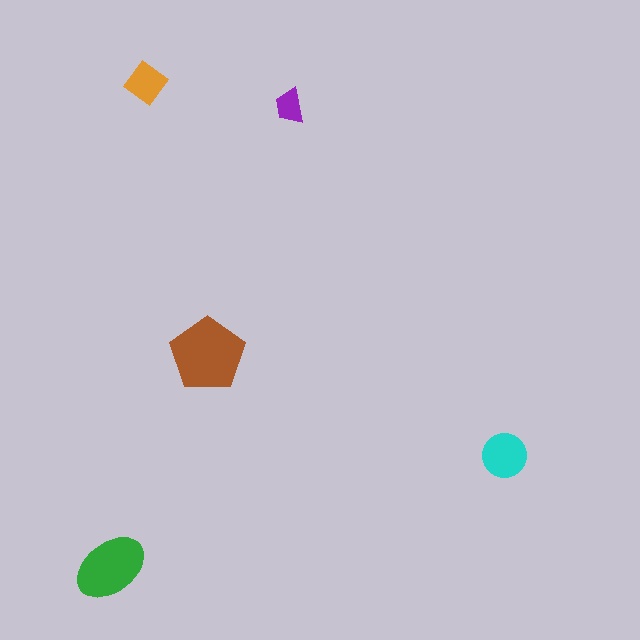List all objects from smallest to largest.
The purple trapezoid, the orange diamond, the cyan circle, the green ellipse, the brown pentagon.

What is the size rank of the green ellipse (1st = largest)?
2nd.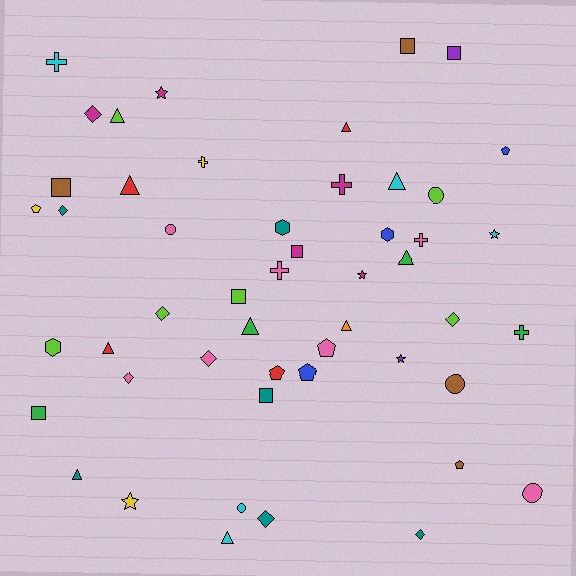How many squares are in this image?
There are 7 squares.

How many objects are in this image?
There are 50 objects.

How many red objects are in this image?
There are 4 red objects.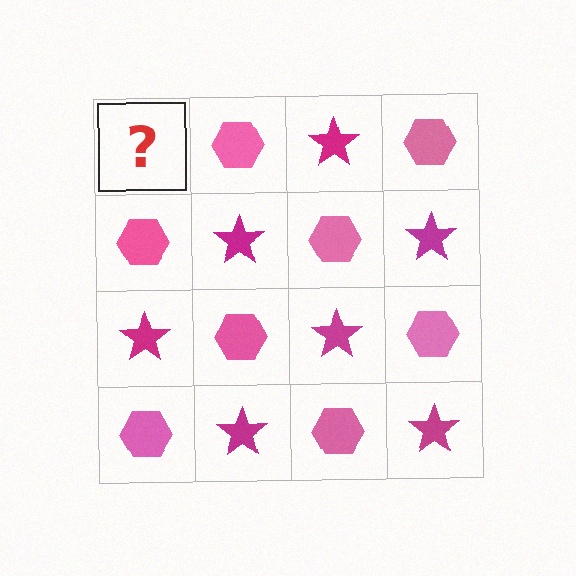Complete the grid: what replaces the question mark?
The question mark should be replaced with a magenta star.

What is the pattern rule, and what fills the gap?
The rule is that it alternates magenta star and pink hexagon in a checkerboard pattern. The gap should be filled with a magenta star.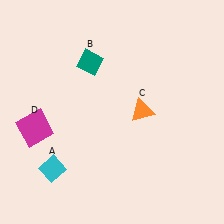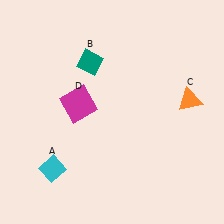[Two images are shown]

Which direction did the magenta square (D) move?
The magenta square (D) moved right.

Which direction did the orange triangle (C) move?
The orange triangle (C) moved right.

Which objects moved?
The objects that moved are: the orange triangle (C), the magenta square (D).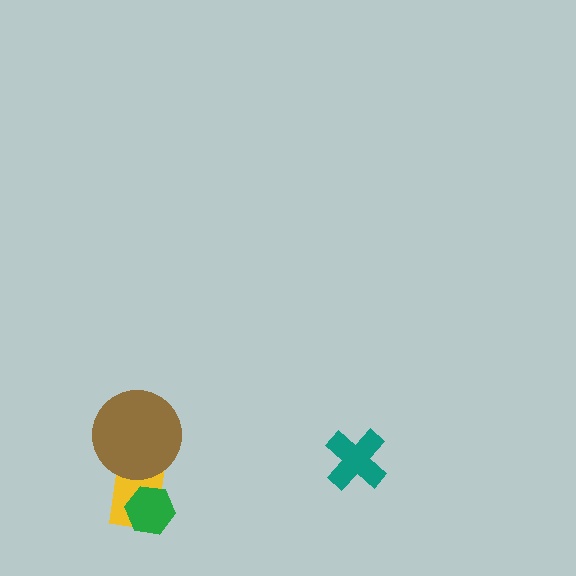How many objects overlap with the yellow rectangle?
2 objects overlap with the yellow rectangle.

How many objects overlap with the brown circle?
1 object overlaps with the brown circle.